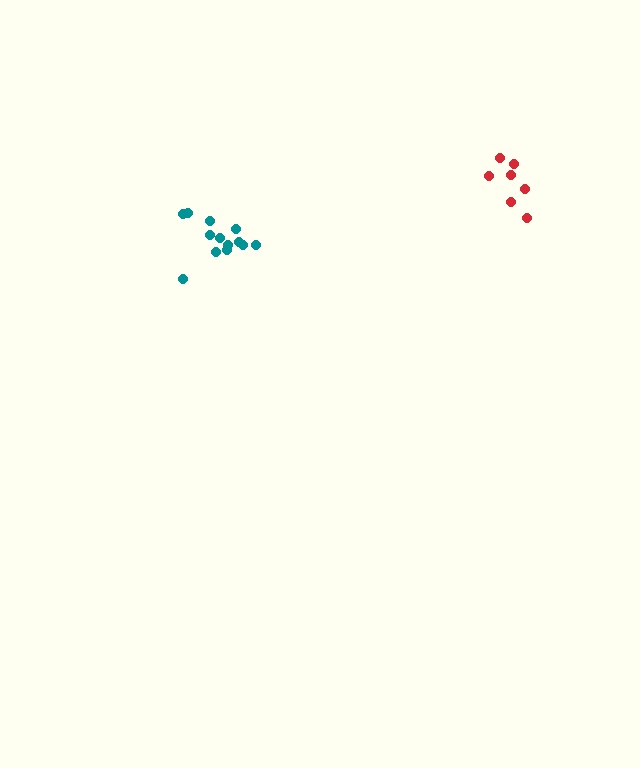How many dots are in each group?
Group 1: 13 dots, Group 2: 7 dots (20 total).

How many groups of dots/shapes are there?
There are 2 groups.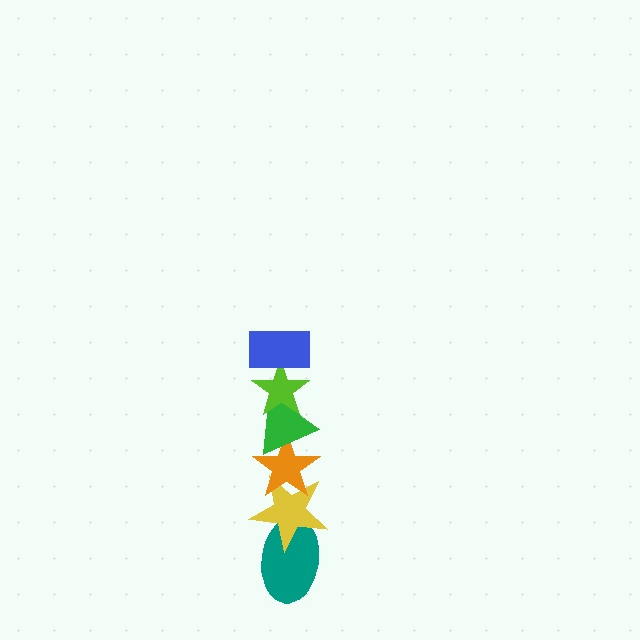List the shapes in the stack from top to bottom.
From top to bottom: the blue rectangle, the lime star, the green triangle, the orange star, the yellow star, the teal ellipse.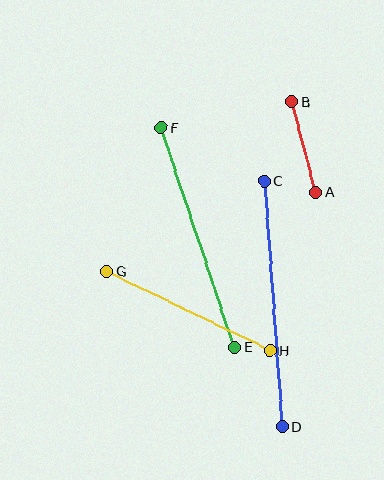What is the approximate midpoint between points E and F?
The midpoint is at approximately (198, 237) pixels.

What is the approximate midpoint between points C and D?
The midpoint is at approximately (273, 304) pixels.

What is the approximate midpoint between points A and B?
The midpoint is at approximately (304, 147) pixels.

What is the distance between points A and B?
The distance is approximately 93 pixels.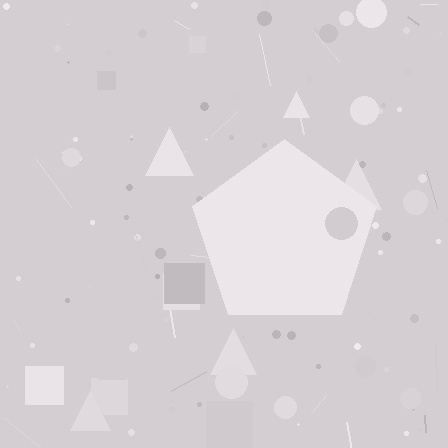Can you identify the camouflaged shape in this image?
The camouflaged shape is a pentagon.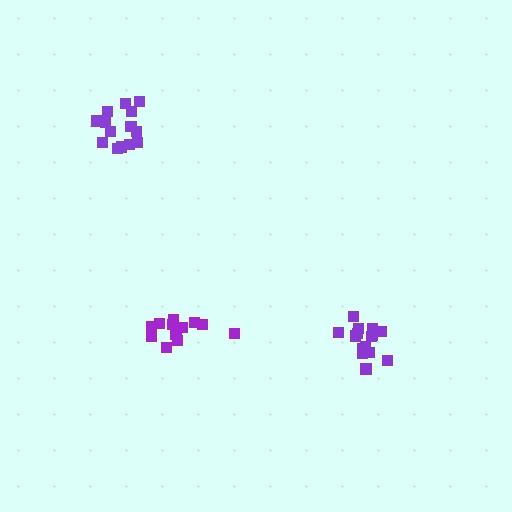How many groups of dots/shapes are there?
There are 3 groups.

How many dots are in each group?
Group 1: 12 dots, Group 2: 16 dots, Group 3: 15 dots (43 total).